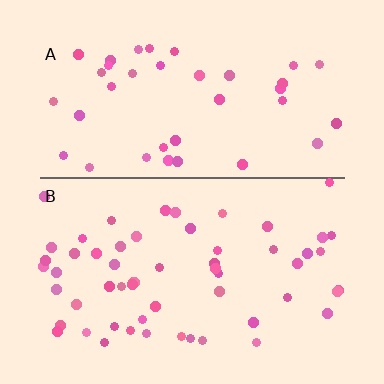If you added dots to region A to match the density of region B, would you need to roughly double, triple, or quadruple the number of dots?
Approximately double.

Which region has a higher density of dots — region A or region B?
B (the bottom).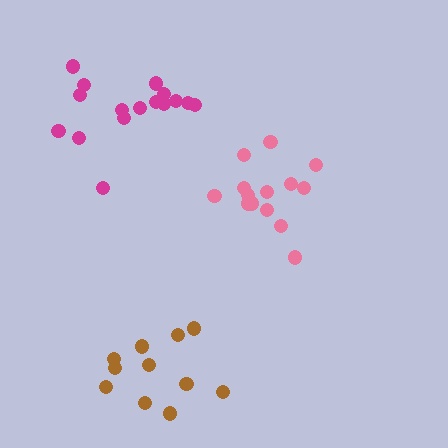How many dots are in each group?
Group 1: 11 dots, Group 2: 14 dots, Group 3: 16 dots (41 total).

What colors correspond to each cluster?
The clusters are colored: brown, pink, magenta.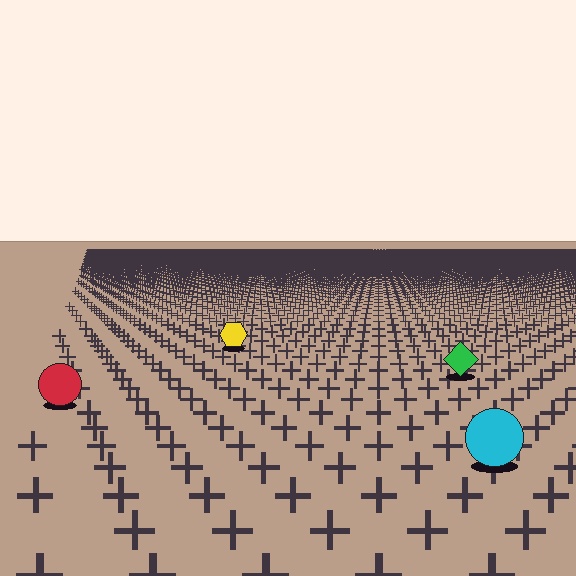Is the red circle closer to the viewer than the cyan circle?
No. The cyan circle is closer — you can tell from the texture gradient: the ground texture is coarser near it.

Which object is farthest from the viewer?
The yellow hexagon is farthest from the viewer. It appears smaller and the ground texture around it is denser.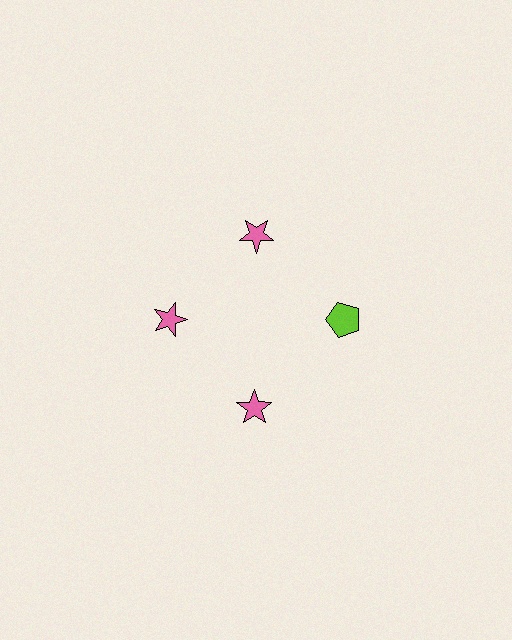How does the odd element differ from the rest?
It differs in both color (lime instead of pink) and shape (pentagon instead of star).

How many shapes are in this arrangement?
There are 4 shapes arranged in a ring pattern.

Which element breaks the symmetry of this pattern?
The lime pentagon at roughly the 3 o'clock position breaks the symmetry. All other shapes are pink stars.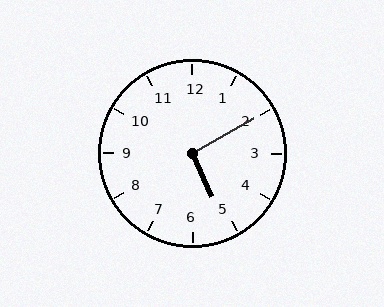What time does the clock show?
5:10.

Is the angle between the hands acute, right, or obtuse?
It is right.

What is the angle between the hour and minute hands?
Approximately 95 degrees.